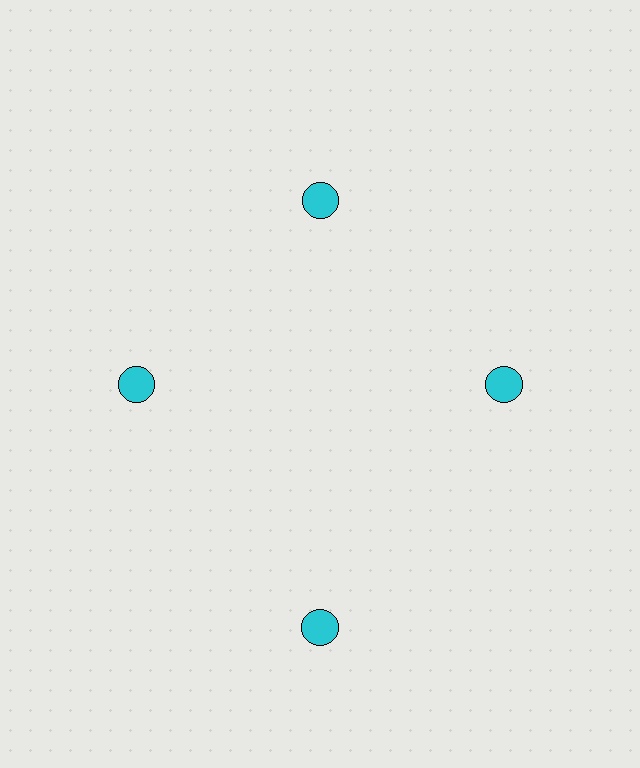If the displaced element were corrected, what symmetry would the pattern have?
It would have 4-fold rotational symmetry — the pattern would map onto itself every 90 degrees.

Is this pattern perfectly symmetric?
No. The 4 cyan circles are arranged in a ring, but one element near the 6 o'clock position is pushed outward from the center, breaking the 4-fold rotational symmetry.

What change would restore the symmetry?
The symmetry would be restored by moving it inward, back onto the ring so that all 4 circles sit at equal angles and equal distance from the center.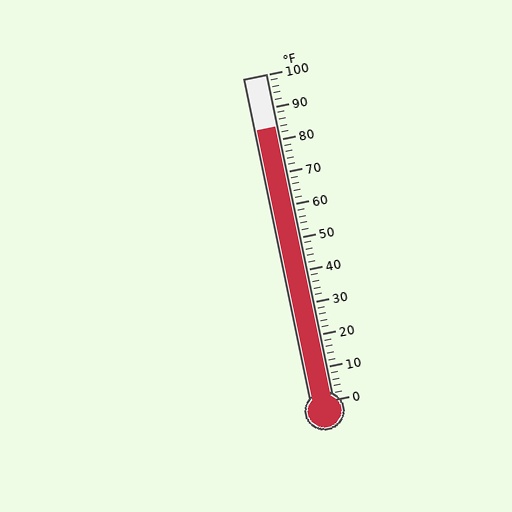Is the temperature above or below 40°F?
The temperature is above 40°F.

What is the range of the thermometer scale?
The thermometer scale ranges from 0°F to 100°F.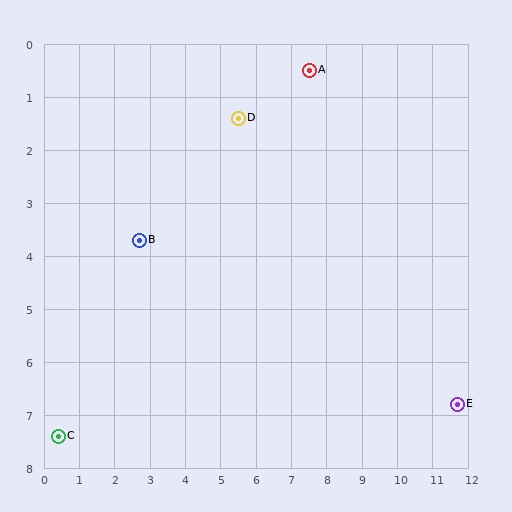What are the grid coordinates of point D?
Point D is at approximately (5.5, 1.4).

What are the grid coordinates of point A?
Point A is at approximately (7.5, 0.5).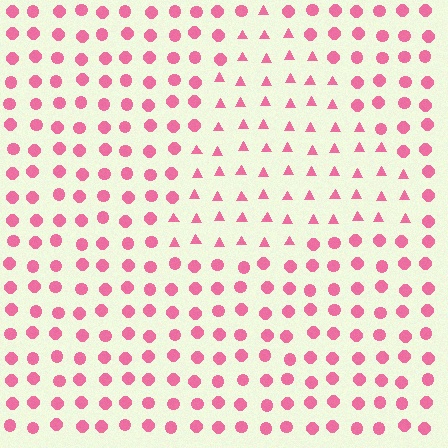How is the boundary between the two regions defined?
The boundary is defined by a change in element shape: triangles inside vs. circles outside. All elements share the same color and spacing.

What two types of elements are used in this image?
The image uses triangles inside the triangle region and circles outside it.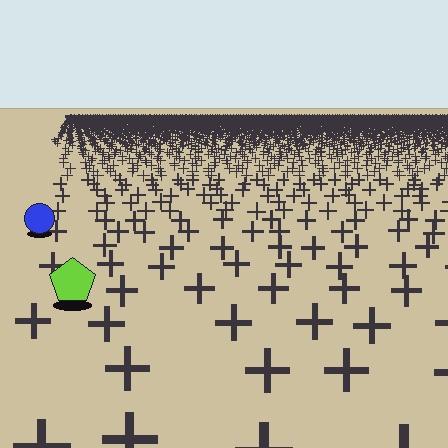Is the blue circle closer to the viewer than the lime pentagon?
No. The lime pentagon is closer — you can tell from the texture gradient: the ground texture is coarser near it.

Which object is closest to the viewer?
The lime pentagon is closest. The texture marks near it are larger and more spread out.